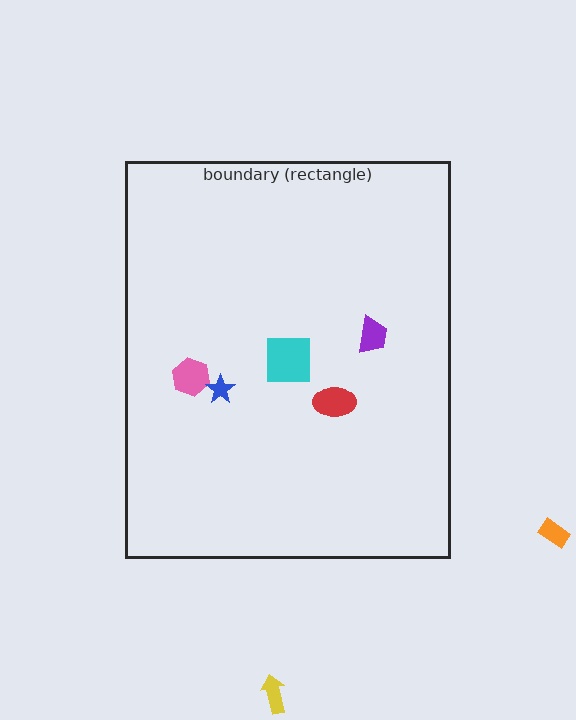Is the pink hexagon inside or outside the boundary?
Inside.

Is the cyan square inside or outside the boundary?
Inside.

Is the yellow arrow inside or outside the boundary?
Outside.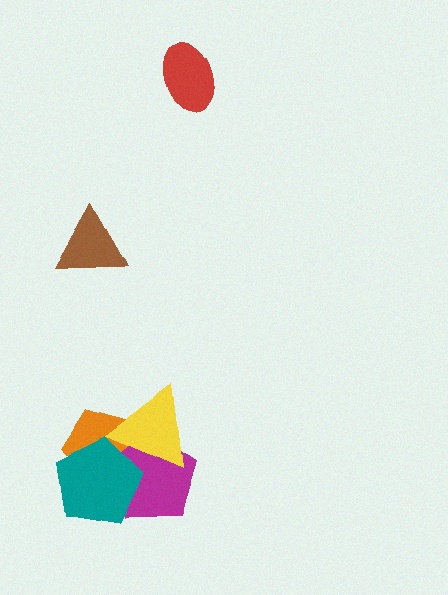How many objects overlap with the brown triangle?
0 objects overlap with the brown triangle.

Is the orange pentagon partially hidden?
Yes, it is partially covered by another shape.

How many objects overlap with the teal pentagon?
3 objects overlap with the teal pentagon.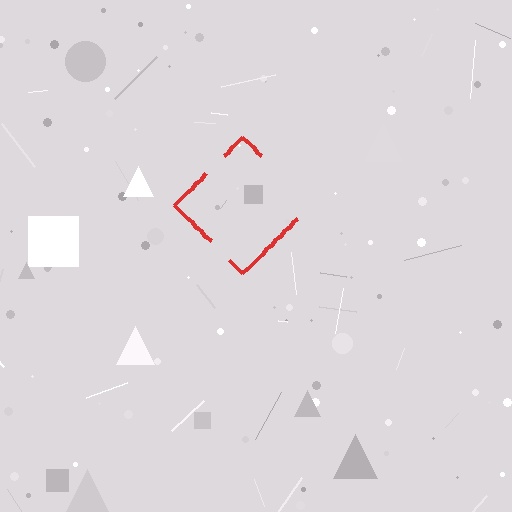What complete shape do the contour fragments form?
The contour fragments form a diamond.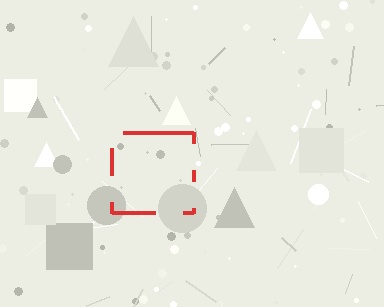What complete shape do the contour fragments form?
The contour fragments form a square.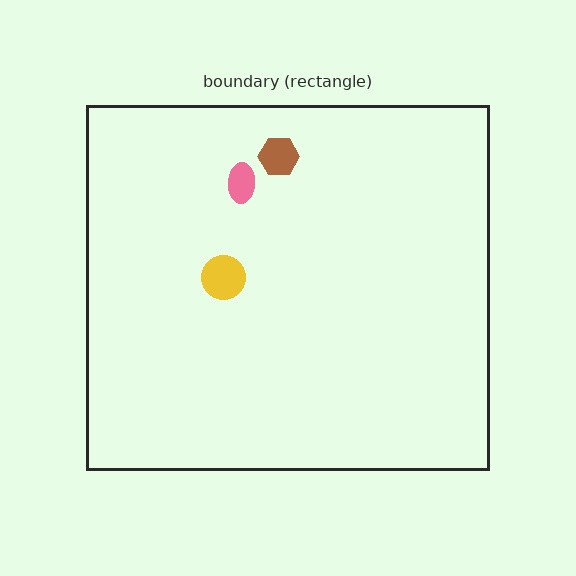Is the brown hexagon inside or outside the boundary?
Inside.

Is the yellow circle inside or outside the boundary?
Inside.